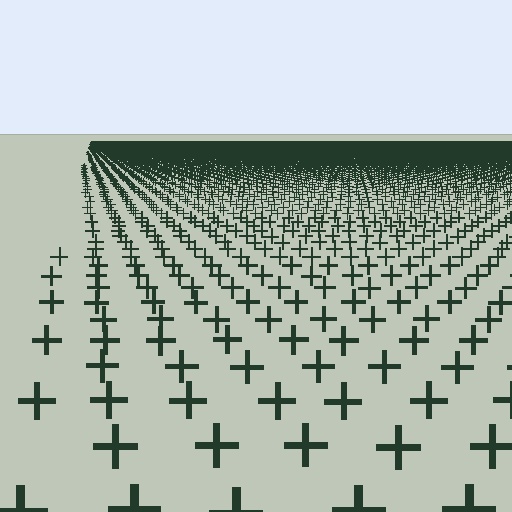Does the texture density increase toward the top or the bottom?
Density increases toward the top.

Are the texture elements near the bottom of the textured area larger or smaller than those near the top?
Larger. Near the bottom, elements are closer to the viewer and appear at a bigger on-screen size.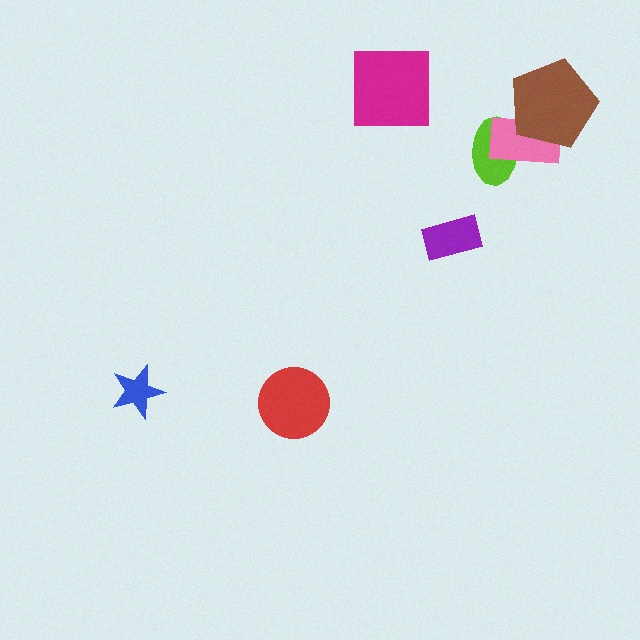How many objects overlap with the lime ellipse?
1 object overlaps with the lime ellipse.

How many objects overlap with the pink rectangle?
2 objects overlap with the pink rectangle.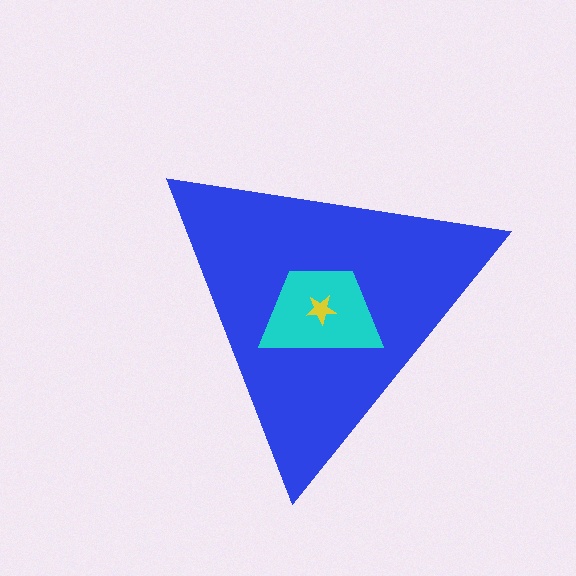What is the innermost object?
The yellow star.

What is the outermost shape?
The blue triangle.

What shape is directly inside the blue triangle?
The cyan trapezoid.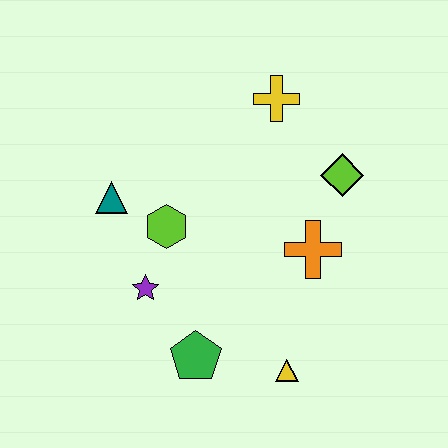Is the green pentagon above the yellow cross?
No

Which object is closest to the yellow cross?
The lime diamond is closest to the yellow cross.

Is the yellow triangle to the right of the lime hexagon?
Yes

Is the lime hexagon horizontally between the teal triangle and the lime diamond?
Yes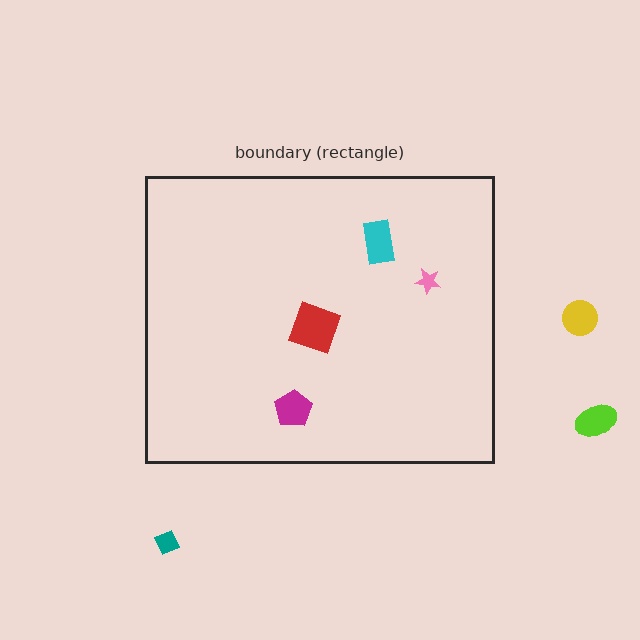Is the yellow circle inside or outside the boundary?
Outside.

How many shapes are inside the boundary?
4 inside, 3 outside.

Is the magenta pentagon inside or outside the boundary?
Inside.